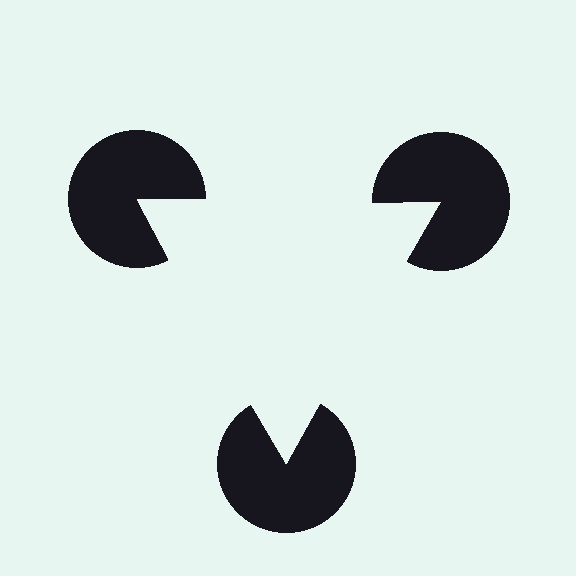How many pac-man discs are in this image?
There are 3 — one at each vertex of the illusory triangle.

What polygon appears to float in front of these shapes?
An illusory triangle — its edges are inferred from the aligned wedge cuts in the pac-man discs, not physically drawn.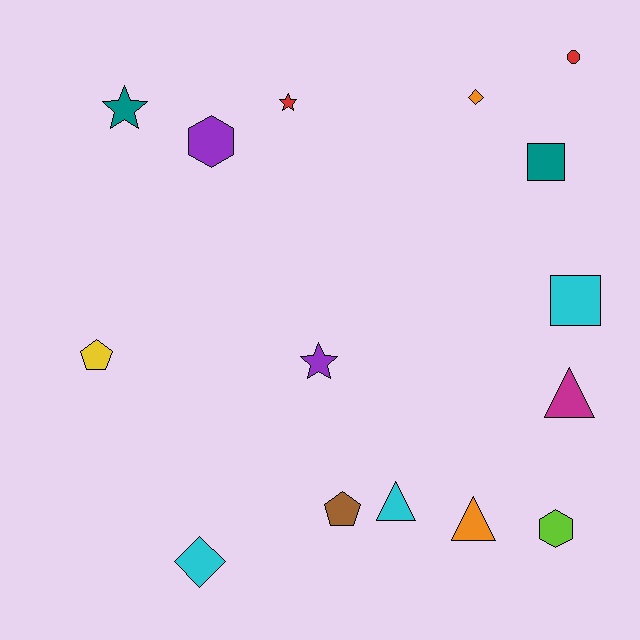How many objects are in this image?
There are 15 objects.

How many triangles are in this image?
There are 3 triangles.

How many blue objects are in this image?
There are no blue objects.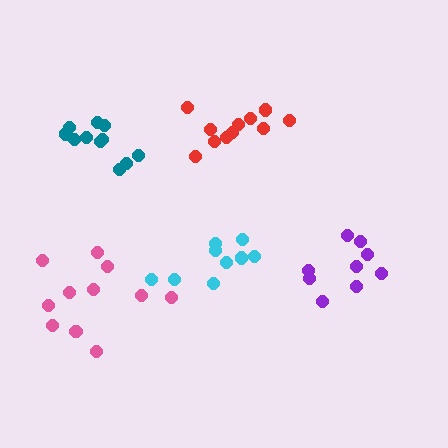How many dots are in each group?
Group 1: 11 dots, Group 2: 9 dots, Group 3: 11 dots, Group 4: 9 dots, Group 5: 11 dots (51 total).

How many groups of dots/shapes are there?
There are 5 groups.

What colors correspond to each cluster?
The clusters are colored: red, purple, pink, cyan, teal.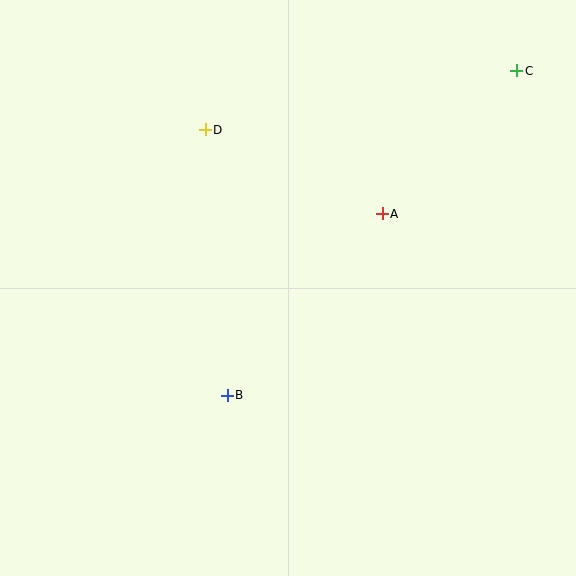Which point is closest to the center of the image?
Point A at (382, 214) is closest to the center.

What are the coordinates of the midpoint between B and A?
The midpoint between B and A is at (305, 304).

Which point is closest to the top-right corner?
Point C is closest to the top-right corner.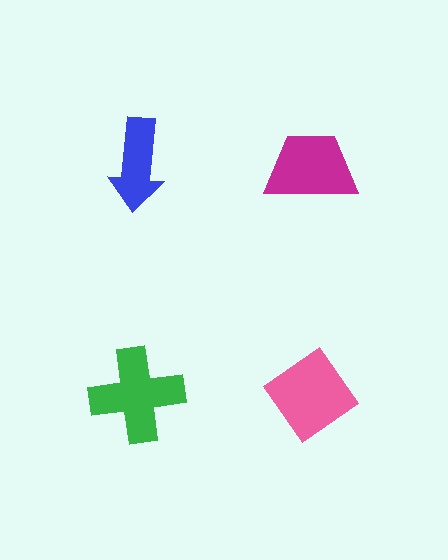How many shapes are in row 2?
2 shapes.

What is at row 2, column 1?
A green cross.